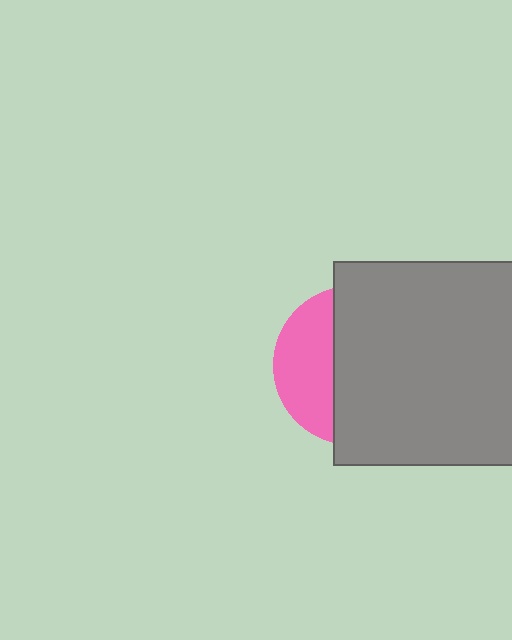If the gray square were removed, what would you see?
You would see the complete pink circle.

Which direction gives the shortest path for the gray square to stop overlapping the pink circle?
Moving right gives the shortest separation.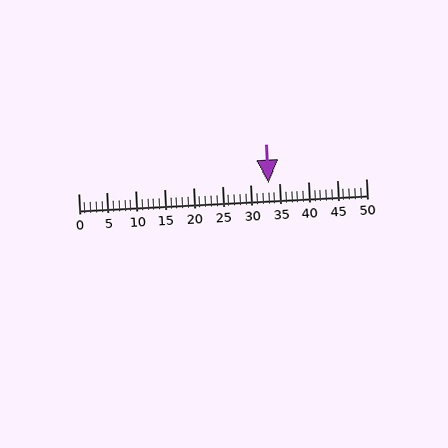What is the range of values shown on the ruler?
The ruler shows values from 0 to 50.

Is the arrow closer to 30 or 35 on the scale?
The arrow is closer to 35.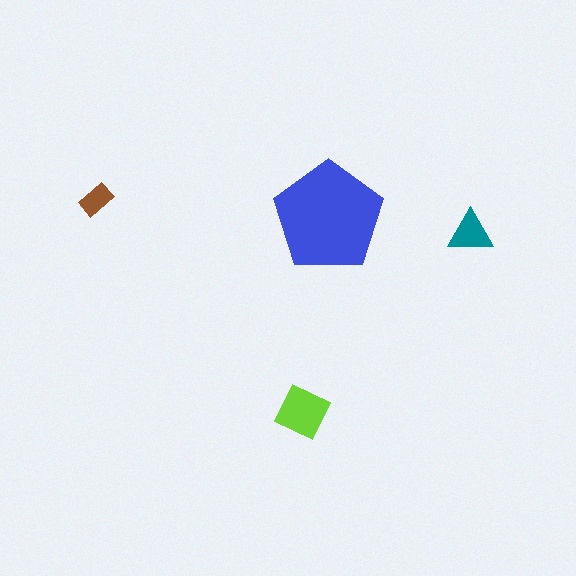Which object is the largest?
The blue pentagon.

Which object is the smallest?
The brown rectangle.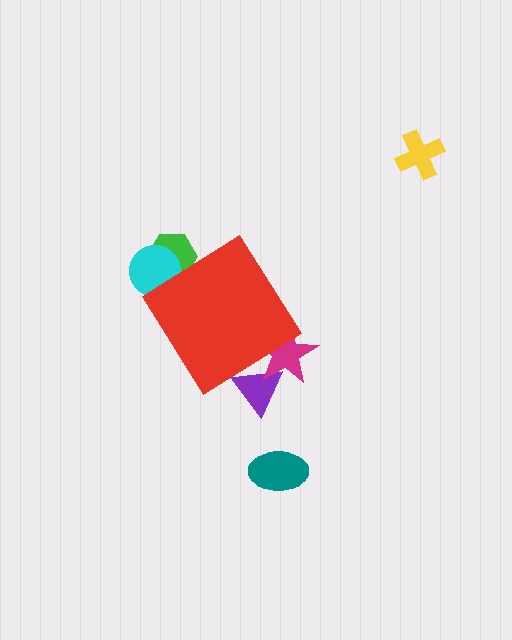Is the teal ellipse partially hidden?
No, the teal ellipse is fully visible.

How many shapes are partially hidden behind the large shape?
4 shapes are partially hidden.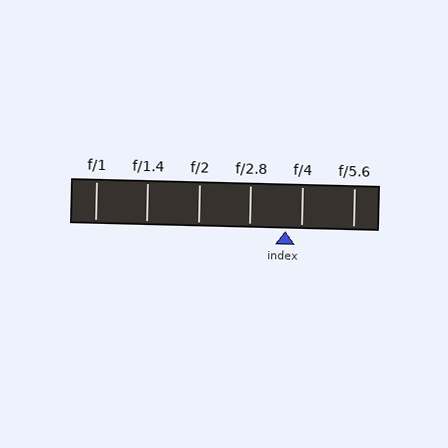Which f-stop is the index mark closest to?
The index mark is closest to f/4.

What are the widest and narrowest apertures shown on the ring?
The widest aperture shown is f/1 and the narrowest is f/5.6.